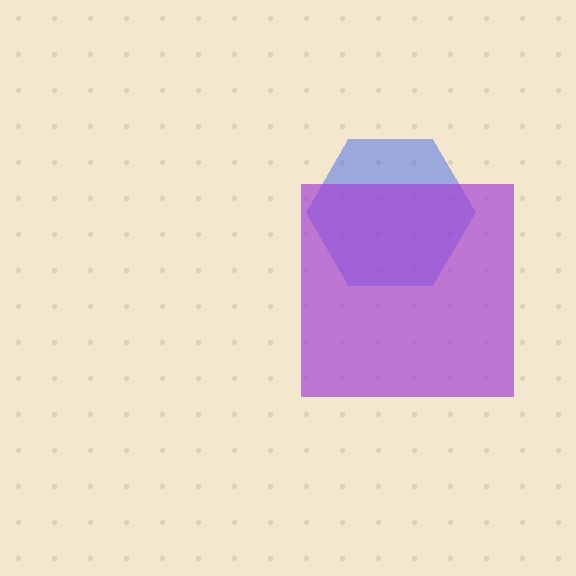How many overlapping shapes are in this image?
There are 2 overlapping shapes in the image.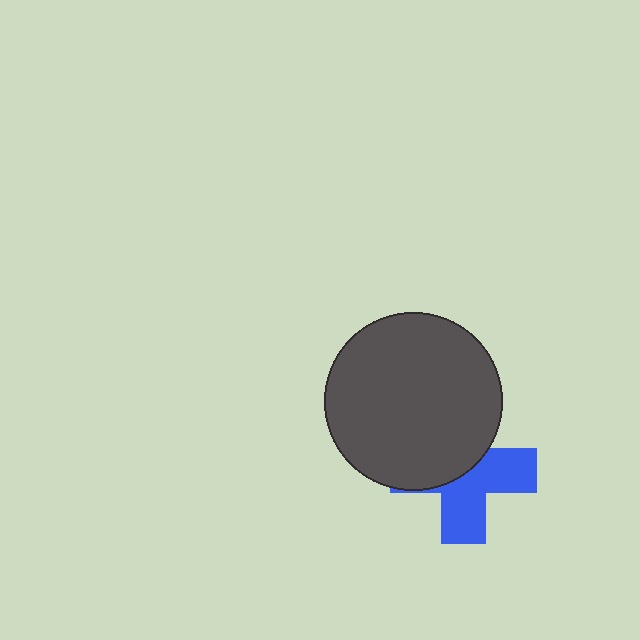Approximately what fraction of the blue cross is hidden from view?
Roughly 50% of the blue cross is hidden behind the dark gray circle.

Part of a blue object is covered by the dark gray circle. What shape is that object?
It is a cross.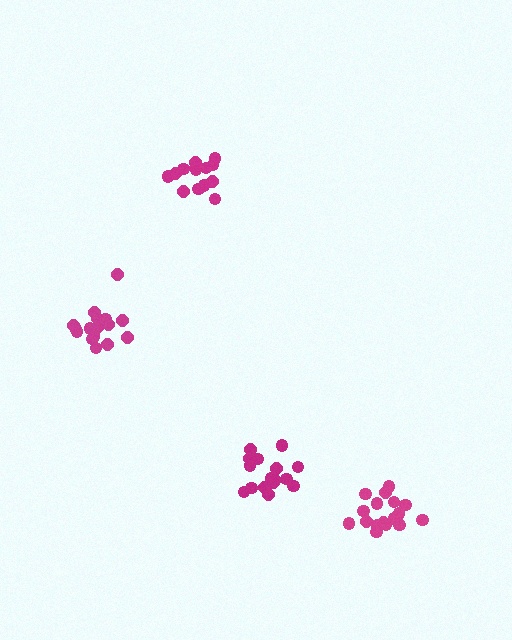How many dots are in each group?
Group 1: 14 dots, Group 2: 18 dots, Group 3: 16 dots, Group 4: 16 dots (64 total).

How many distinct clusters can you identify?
There are 4 distinct clusters.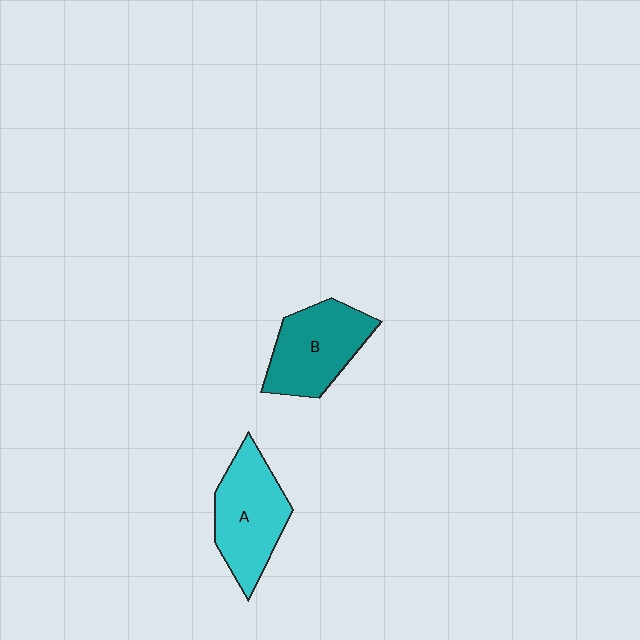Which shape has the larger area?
Shape A (cyan).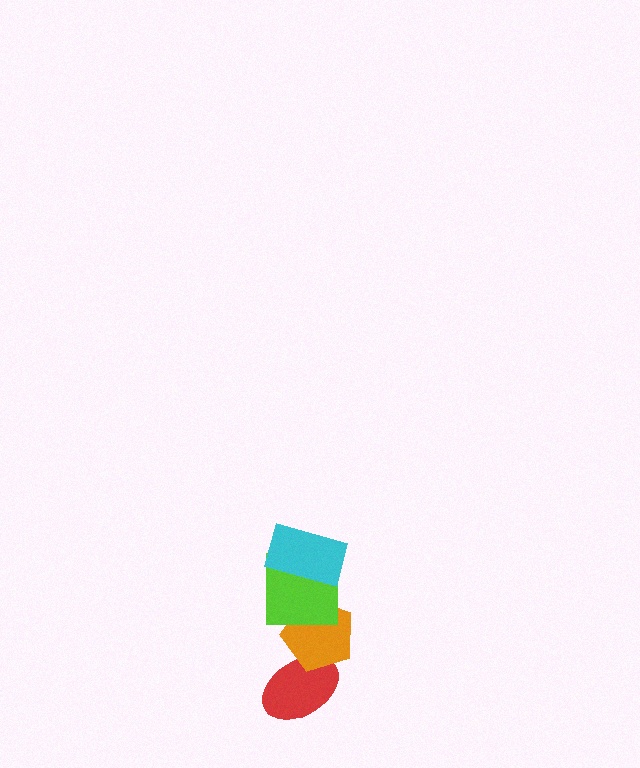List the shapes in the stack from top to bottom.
From top to bottom: the cyan rectangle, the lime square, the orange pentagon, the red ellipse.